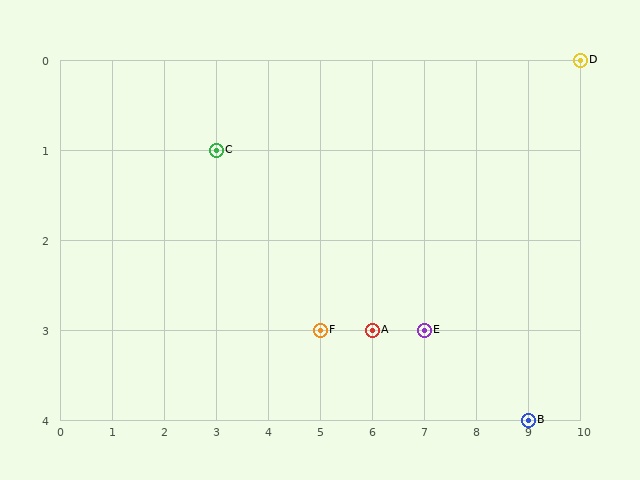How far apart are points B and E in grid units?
Points B and E are 2 columns and 1 row apart (about 2.2 grid units diagonally).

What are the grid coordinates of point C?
Point C is at grid coordinates (3, 1).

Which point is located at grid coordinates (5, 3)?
Point F is at (5, 3).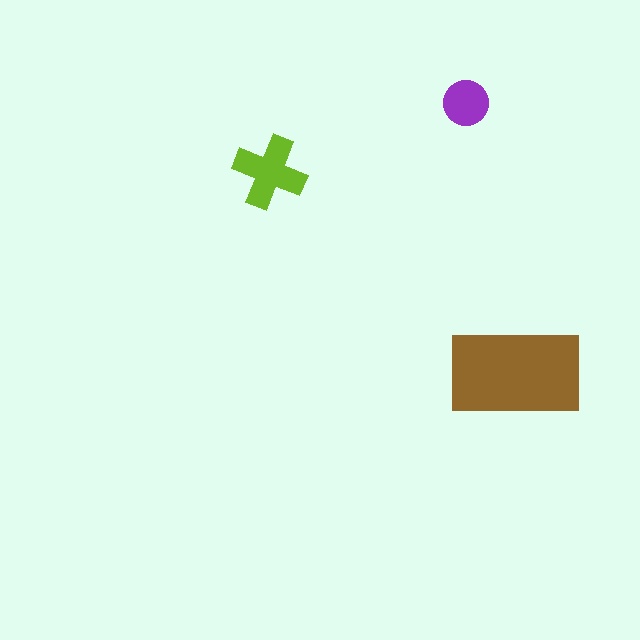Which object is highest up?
The purple circle is topmost.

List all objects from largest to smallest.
The brown rectangle, the lime cross, the purple circle.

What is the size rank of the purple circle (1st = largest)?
3rd.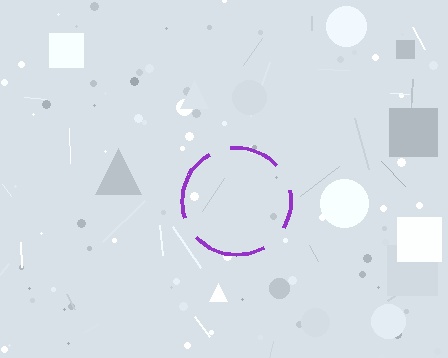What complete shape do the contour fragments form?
The contour fragments form a circle.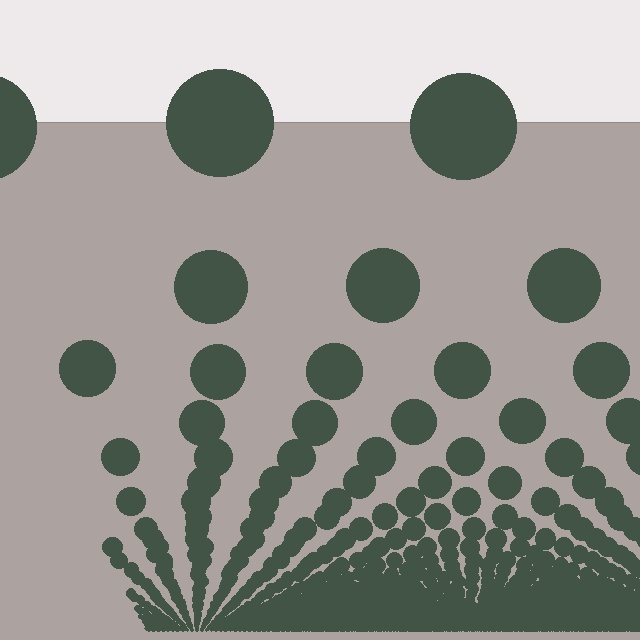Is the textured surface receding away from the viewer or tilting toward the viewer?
The surface appears to tilt toward the viewer. Texture elements get larger and sparser toward the top.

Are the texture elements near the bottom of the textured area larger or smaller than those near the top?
Smaller. The gradient is inverted — elements near the bottom are smaller and denser.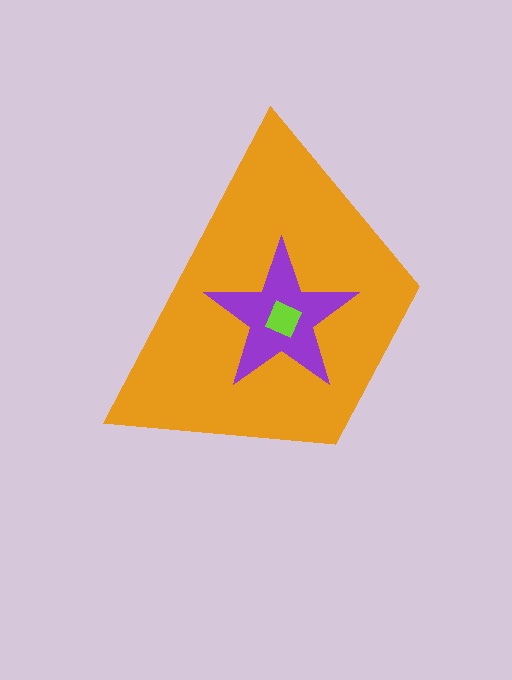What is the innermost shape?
The lime square.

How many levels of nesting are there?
3.